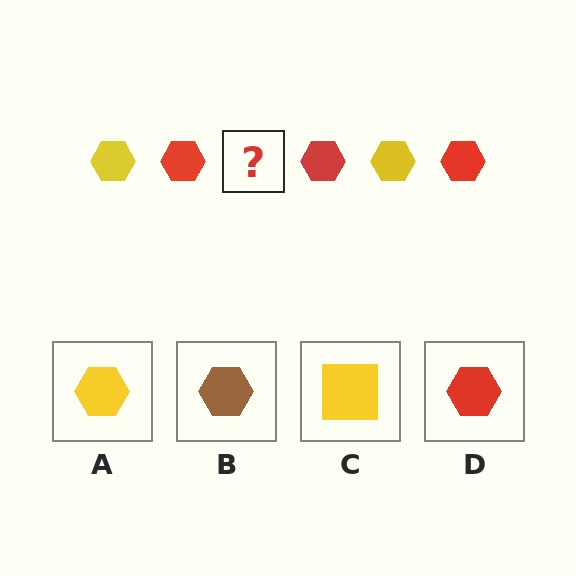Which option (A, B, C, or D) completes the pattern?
A.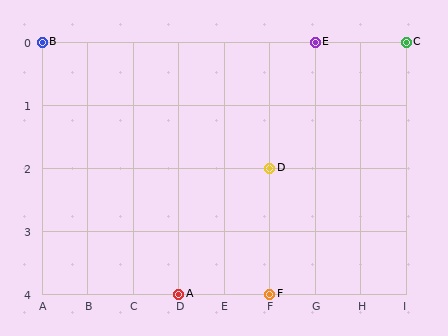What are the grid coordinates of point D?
Point D is at grid coordinates (F, 2).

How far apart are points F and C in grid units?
Points F and C are 3 columns and 4 rows apart (about 5.0 grid units diagonally).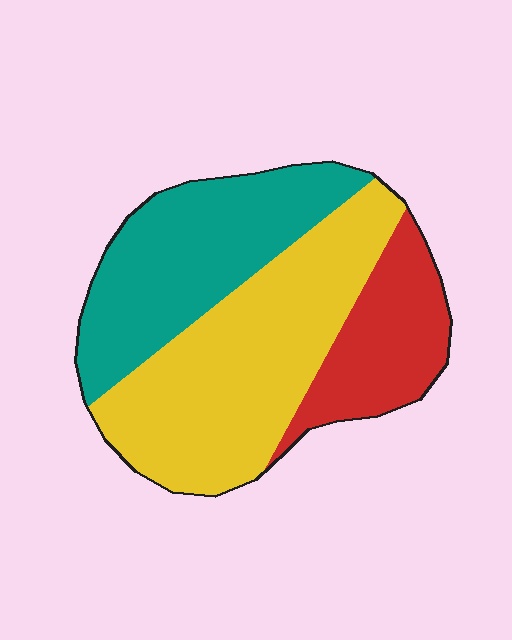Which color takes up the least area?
Red, at roughly 20%.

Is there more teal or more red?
Teal.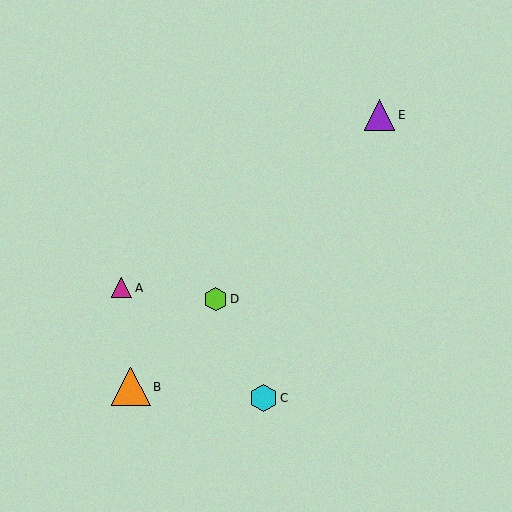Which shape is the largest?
The orange triangle (labeled B) is the largest.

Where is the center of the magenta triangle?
The center of the magenta triangle is at (121, 288).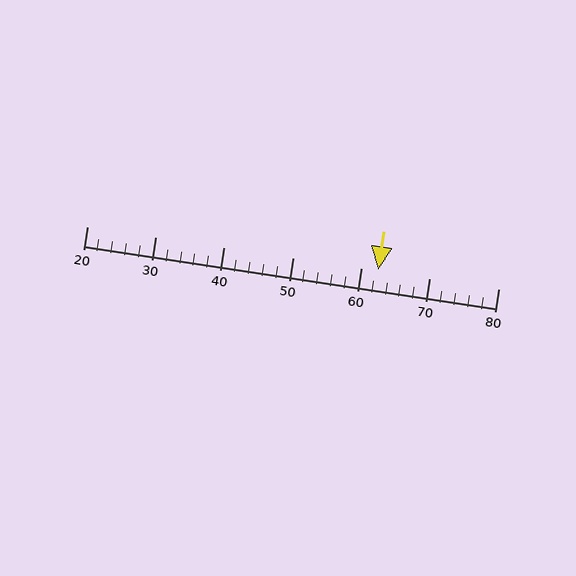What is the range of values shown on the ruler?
The ruler shows values from 20 to 80.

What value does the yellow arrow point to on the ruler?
The yellow arrow points to approximately 62.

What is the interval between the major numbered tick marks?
The major tick marks are spaced 10 units apart.